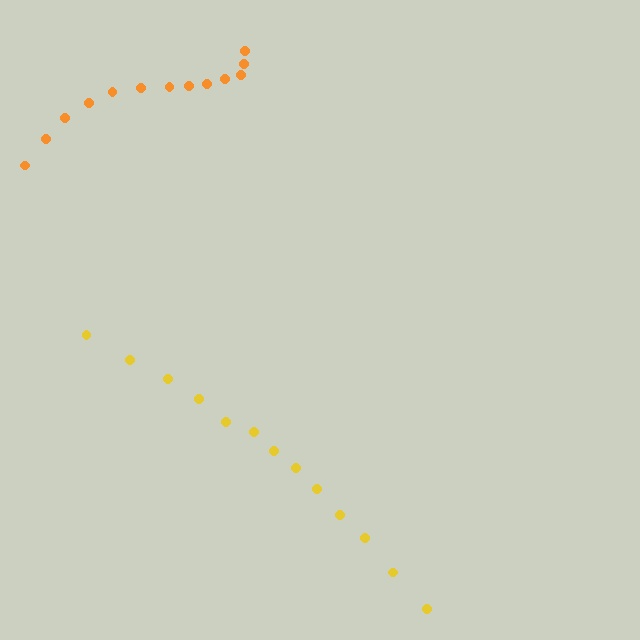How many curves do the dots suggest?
There are 2 distinct paths.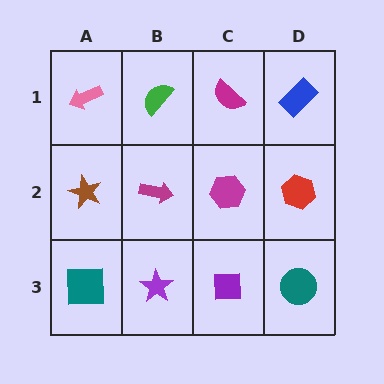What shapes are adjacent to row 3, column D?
A red hexagon (row 2, column D), a purple square (row 3, column C).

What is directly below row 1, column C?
A magenta hexagon.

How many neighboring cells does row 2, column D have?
3.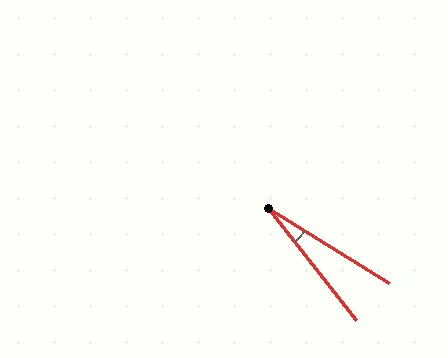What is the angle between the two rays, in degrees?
Approximately 20 degrees.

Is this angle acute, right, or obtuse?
It is acute.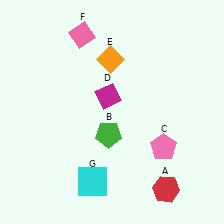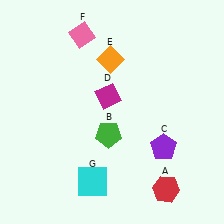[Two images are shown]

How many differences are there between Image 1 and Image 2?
There is 1 difference between the two images.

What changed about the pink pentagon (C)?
In Image 1, C is pink. In Image 2, it changed to purple.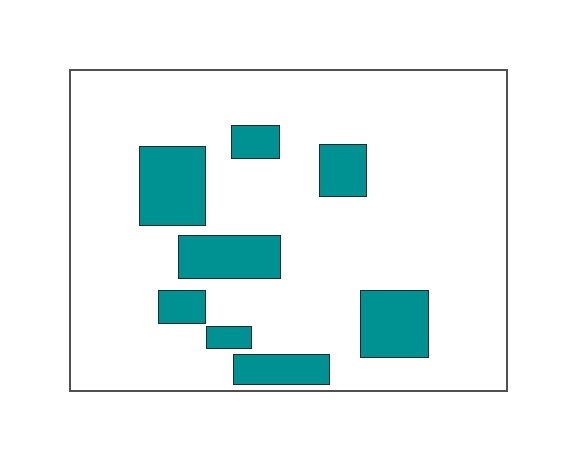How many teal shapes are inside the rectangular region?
8.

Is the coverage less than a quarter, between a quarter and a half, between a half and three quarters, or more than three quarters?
Less than a quarter.